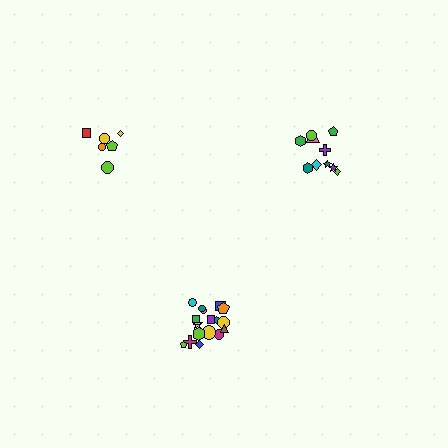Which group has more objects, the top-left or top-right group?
The top-right group.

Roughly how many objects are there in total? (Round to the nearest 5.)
Roughly 35 objects in total.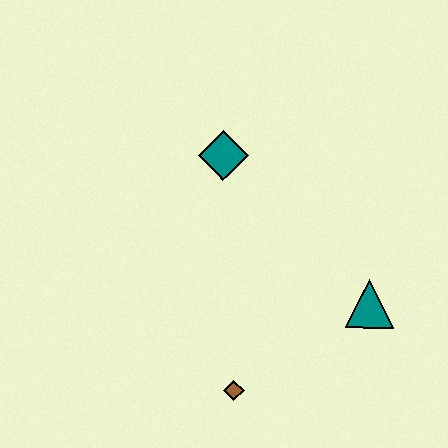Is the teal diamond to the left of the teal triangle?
Yes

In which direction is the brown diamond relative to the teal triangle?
The brown diamond is to the left of the teal triangle.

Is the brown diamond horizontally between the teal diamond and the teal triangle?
Yes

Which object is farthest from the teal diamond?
The brown diamond is farthest from the teal diamond.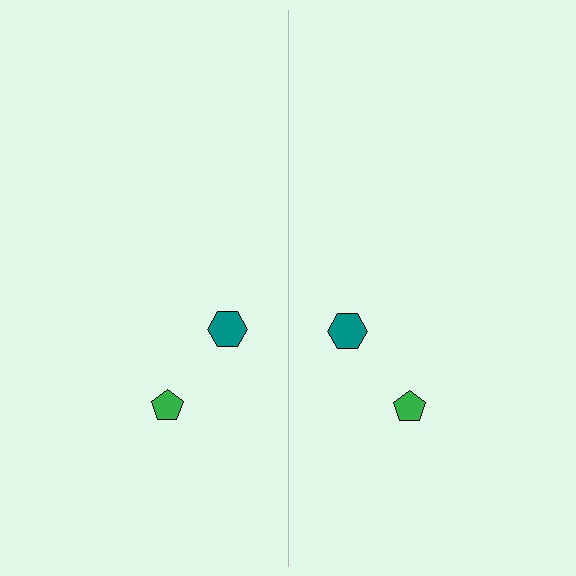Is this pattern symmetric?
Yes, this pattern has bilateral (reflection) symmetry.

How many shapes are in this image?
There are 4 shapes in this image.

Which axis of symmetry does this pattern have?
The pattern has a vertical axis of symmetry running through the center of the image.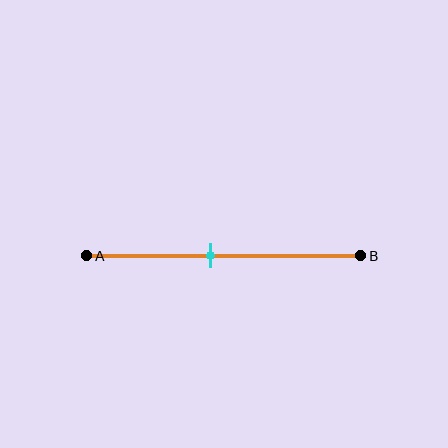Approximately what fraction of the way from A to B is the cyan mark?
The cyan mark is approximately 45% of the way from A to B.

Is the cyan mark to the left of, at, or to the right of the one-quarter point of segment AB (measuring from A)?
The cyan mark is to the right of the one-quarter point of segment AB.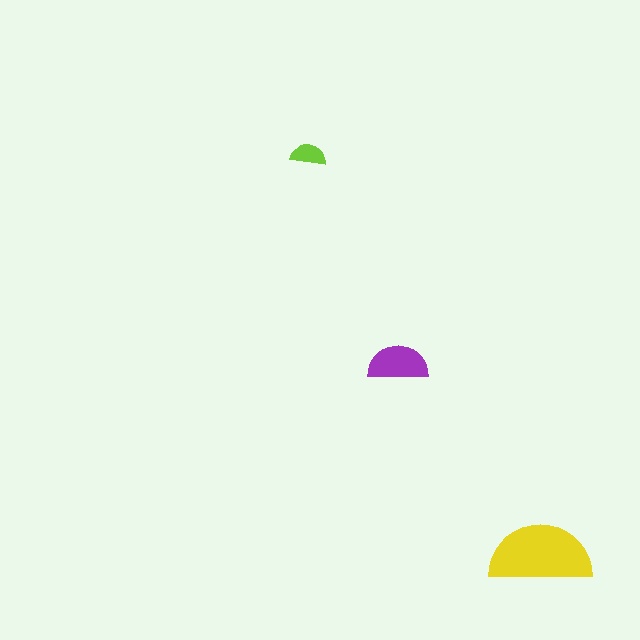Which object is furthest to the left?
The lime semicircle is leftmost.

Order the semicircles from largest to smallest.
the yellow one, the purple one, the lime one.